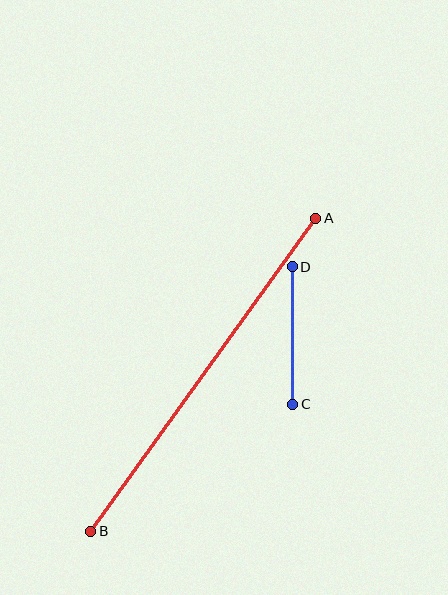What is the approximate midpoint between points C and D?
The midpoint is at approximately (293, 335) pixels.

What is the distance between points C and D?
The distance is approximately 137 pixels.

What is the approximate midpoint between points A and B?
The midpoint is at approximately (203, 375) pixels.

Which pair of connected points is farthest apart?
Points A and B are farthest apart.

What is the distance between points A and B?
The distance is approximately 386 pixels.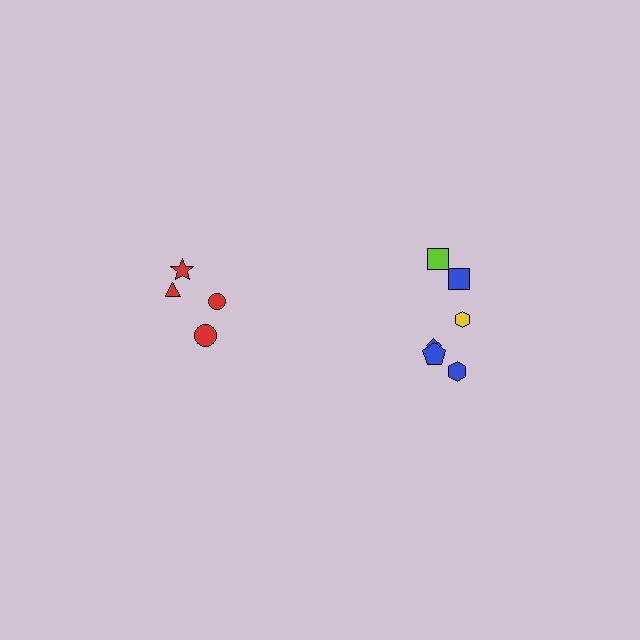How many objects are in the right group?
There are 6 objects.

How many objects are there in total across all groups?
There are 10 objects.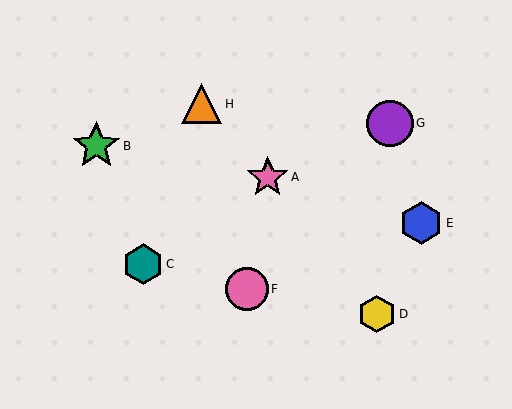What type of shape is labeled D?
Shape D is a yellow hexagon.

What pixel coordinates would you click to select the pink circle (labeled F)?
Click at (247, 289) to select the pink circle F.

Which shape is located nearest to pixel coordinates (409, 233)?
The blue hexagon (labeled E) at (421, 223) is nearest to that location.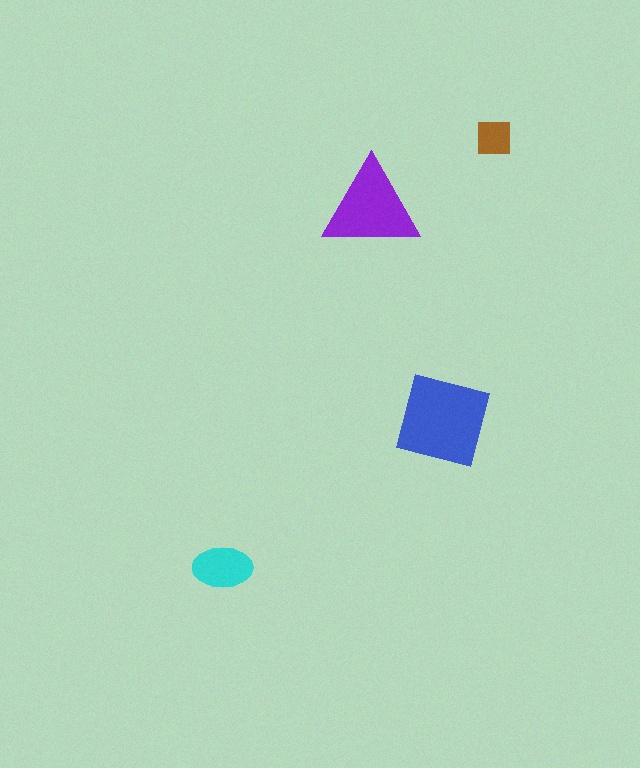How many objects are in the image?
There are 4 objects in the image.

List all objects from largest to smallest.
The blue square, the purple triangle, the cyan ellipse, the brown square.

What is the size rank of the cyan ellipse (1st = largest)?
3rd.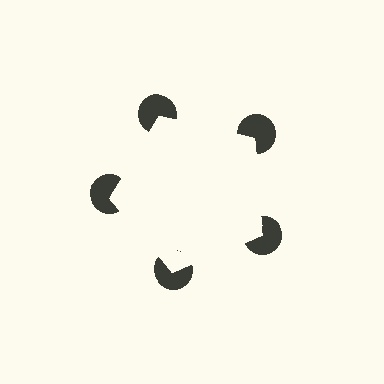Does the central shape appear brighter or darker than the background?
It typically appears slightly brighter than the background, even though no actual brightness change is drawn.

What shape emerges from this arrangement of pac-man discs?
An illusory pentagon — its edges are inferred from the aligned wedge cuts in the pac-man discs, not physically drawn.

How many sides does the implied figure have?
5 sides.